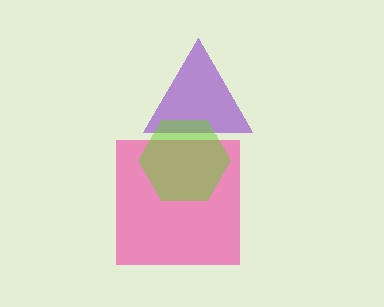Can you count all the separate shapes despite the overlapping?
Yes, there are 3 separate shapes.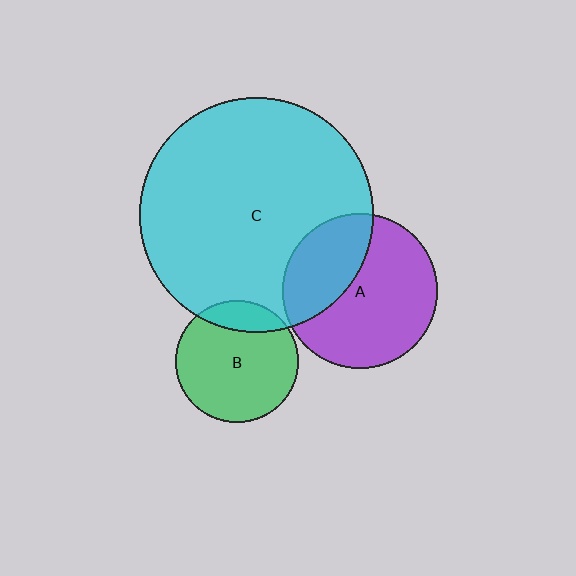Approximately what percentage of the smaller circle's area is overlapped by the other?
Approximately 35%.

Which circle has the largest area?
Circle C (cyan).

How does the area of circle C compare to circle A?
Approximately 2.3 times.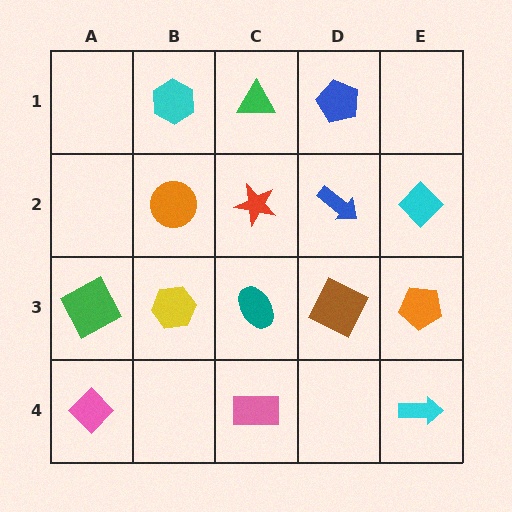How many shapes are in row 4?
3 shapes.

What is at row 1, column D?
A blue pentagon.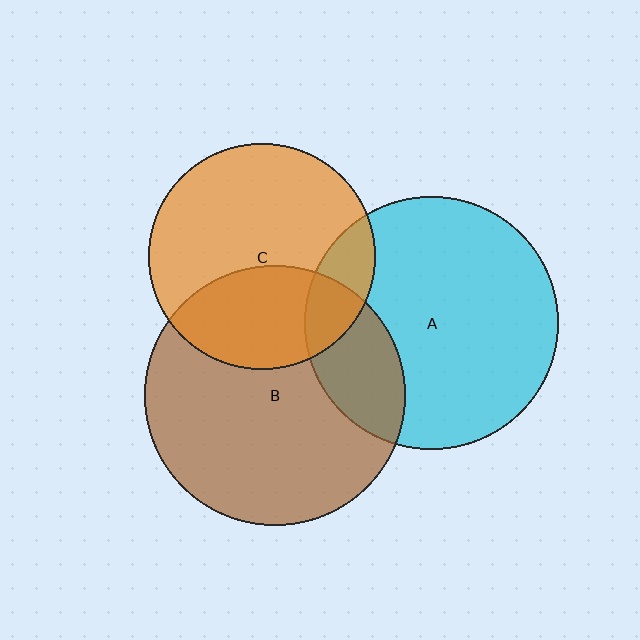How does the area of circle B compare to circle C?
Approximately 1.3 times.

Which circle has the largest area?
Circle B (brown).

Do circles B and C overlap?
Yes.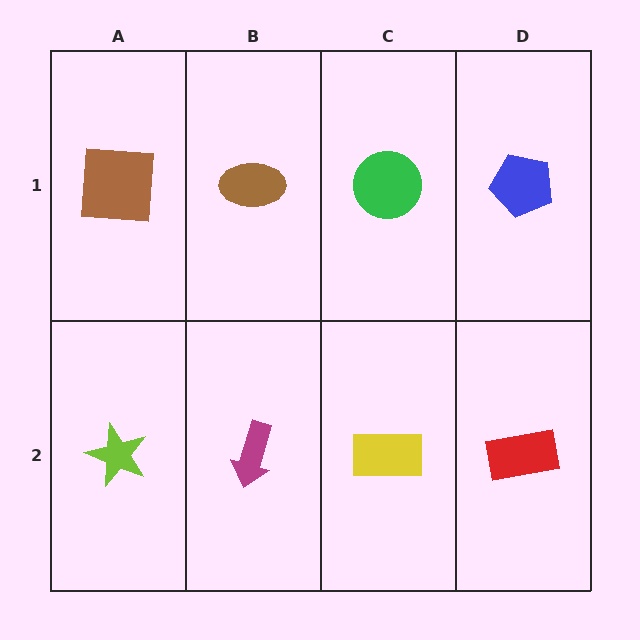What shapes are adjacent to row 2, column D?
A blue pentagon (row 1, column D), a yellow rectangle (row 2, column C).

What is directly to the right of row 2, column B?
A yellow rectangle.